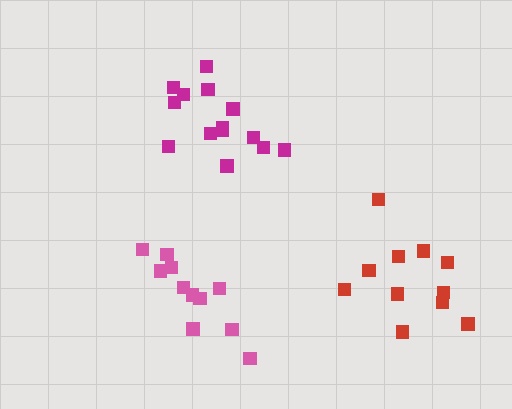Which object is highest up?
The magenta cluster is topmost.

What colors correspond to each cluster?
The clusters are colored: pink, red, magenta.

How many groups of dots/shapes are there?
There are 3 groups.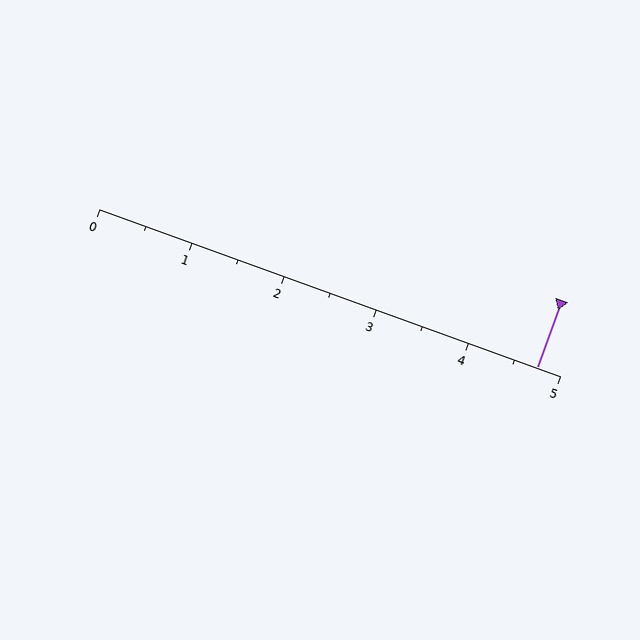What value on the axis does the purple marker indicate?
The marker indicates approximately 4.8.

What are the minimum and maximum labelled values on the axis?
The axis runs from 0 to 5.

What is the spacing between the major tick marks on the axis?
The major ticks are spaced 1 apart.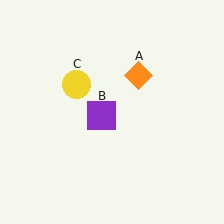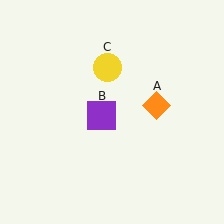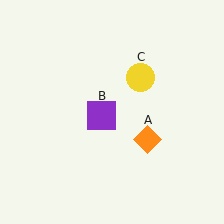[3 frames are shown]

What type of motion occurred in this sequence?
The orange diamond (object A), yellow circle (object C) rotated clockwise around the center of the scene.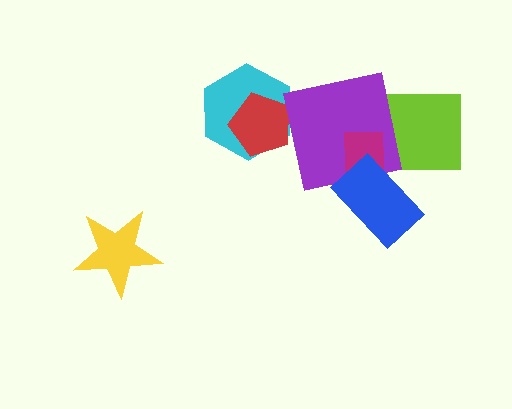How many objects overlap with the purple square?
2 objects overlap with the purple square.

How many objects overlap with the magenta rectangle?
2 objects overlap with the magenta rectangle.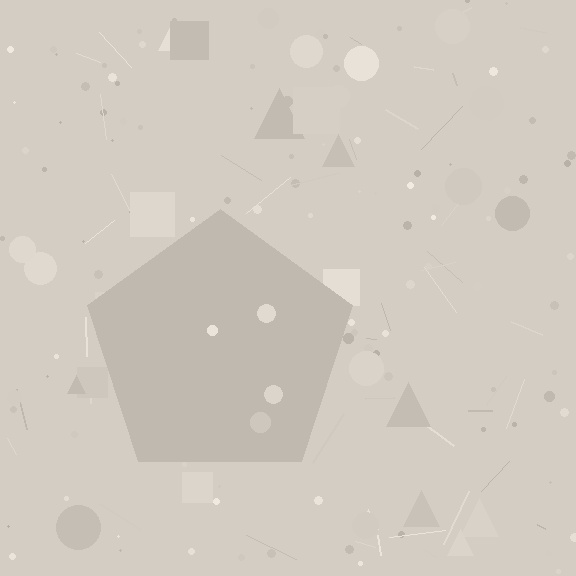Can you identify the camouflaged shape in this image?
The camouflaged shape is a pentagon.